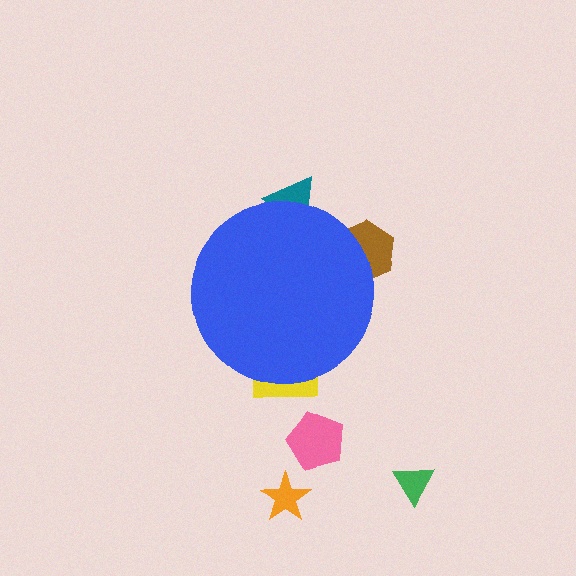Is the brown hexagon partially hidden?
Yes, the brown hexagon is partially hidden behind the blue circle.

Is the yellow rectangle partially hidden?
Yes, the yellow rectangle is partially hidden behind the blue circle.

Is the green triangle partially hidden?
No, the green triangle is fully visible.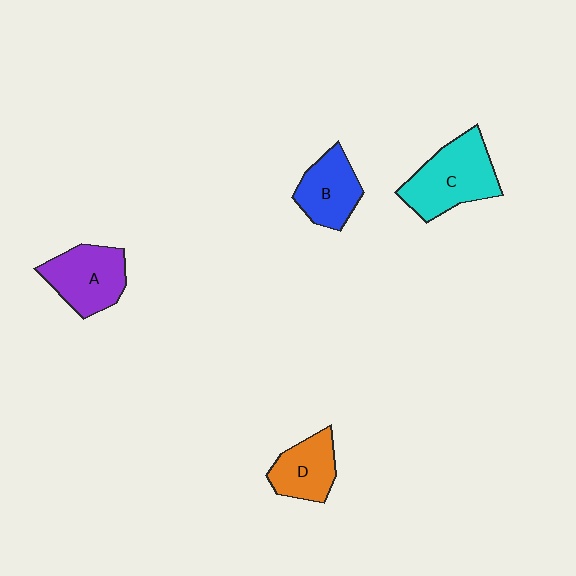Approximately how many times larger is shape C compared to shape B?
Approximately 1.4 times.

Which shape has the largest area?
Shape C (cyan).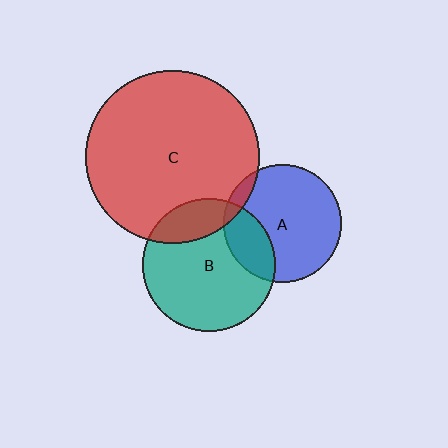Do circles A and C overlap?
Yes.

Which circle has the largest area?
Circle C (red).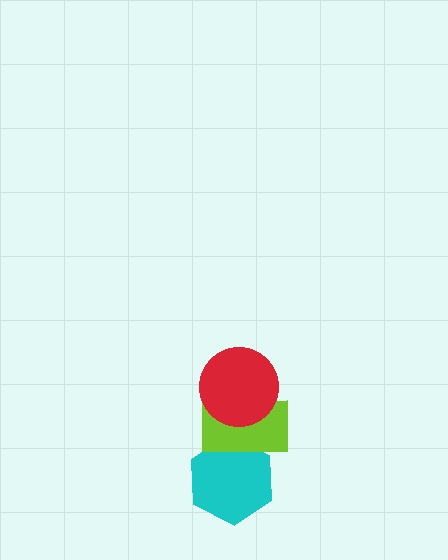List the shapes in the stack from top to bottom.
From top to bottom: the red circle, the lime rectangle, the cyan hexagon.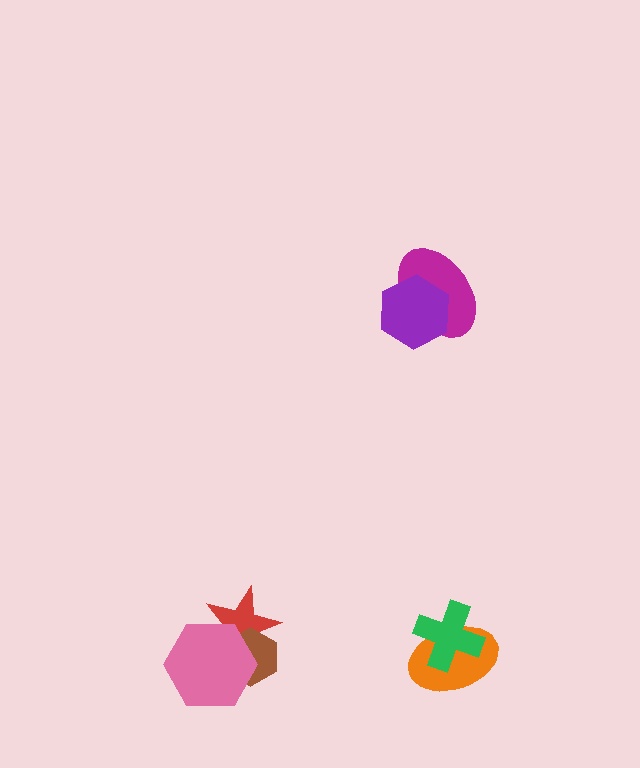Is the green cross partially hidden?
No, no other shape covers it.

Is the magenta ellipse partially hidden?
Yes, it is partially covered by another shape.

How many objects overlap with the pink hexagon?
2 objects overlap with the pink hexagon.